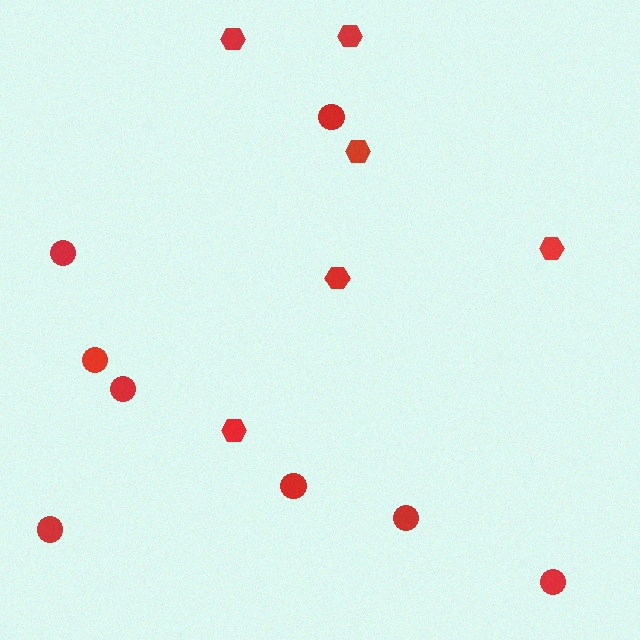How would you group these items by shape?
There are 2 groups: one group of circles (8) and one group of hexagons (6).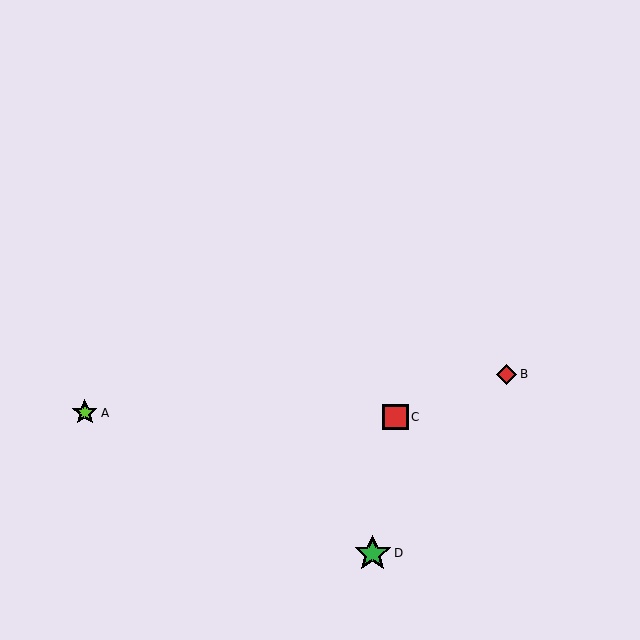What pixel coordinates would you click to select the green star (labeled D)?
Click at (373, 554) to select the green star D.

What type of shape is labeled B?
Shape B is a red diamond.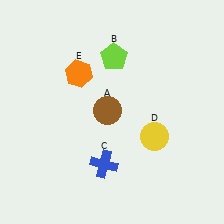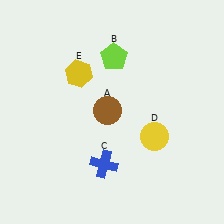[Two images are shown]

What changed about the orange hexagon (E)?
In Image 1, E is orange. In Image 2, it changed to yellow.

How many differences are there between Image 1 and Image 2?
There is 1 difference between the two images.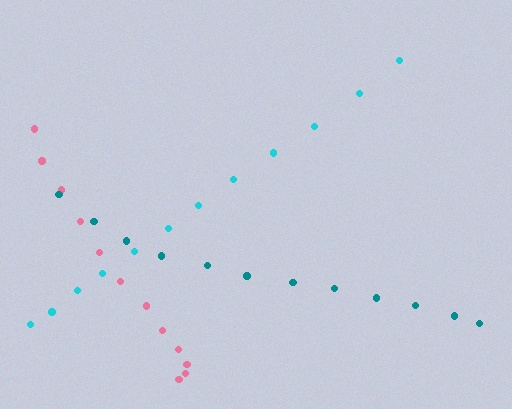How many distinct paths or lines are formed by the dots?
There are 3 distinct paths.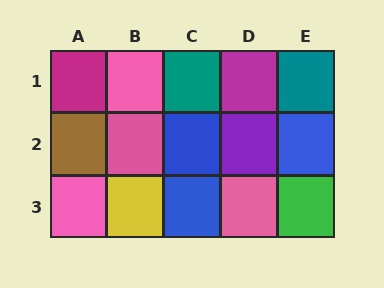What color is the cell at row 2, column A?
Brown.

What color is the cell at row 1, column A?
Magenta.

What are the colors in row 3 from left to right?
Pink, yellow, blue, pink, green.